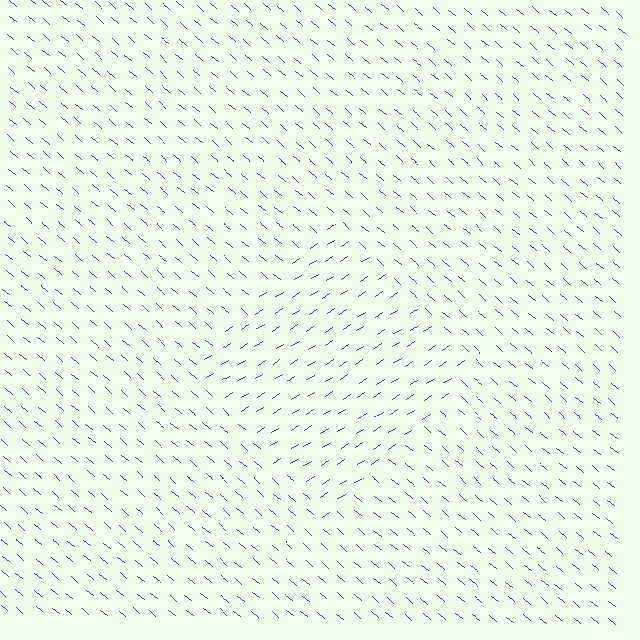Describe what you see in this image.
The image is filled with small blue line segments. A diamond region in the image has lines oriented differently from the surrounding lines, creating a visible texture boundary.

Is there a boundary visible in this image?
Yes, there is a texture boundary formed by a change in line orientation.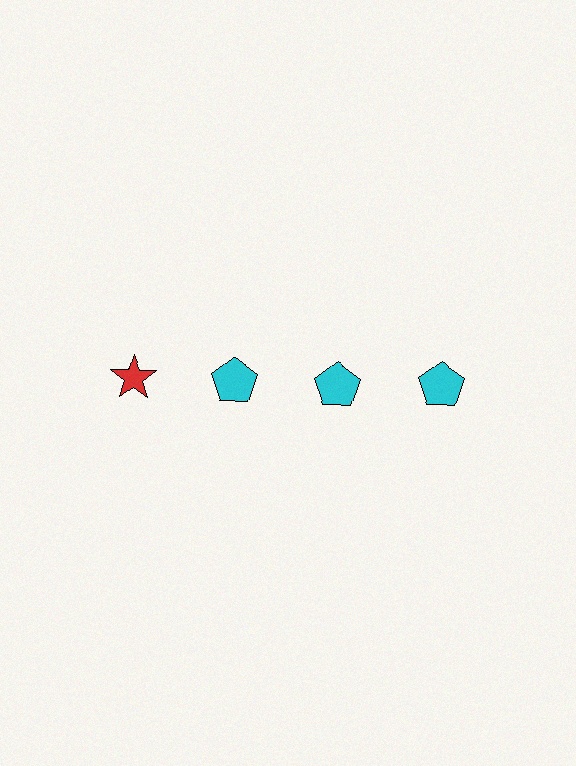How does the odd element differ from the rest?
It differs in both color (red instead of cyan) and shape (star instead of pentagon).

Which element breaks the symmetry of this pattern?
The red star in the top row, leftmost column breaks the symmetry. All other shapes are cyan pentagons.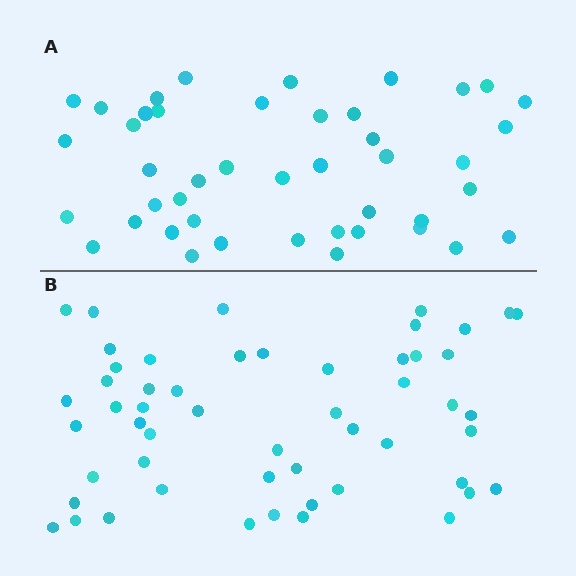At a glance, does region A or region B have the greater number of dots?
Region B (the bottom region) has more dots.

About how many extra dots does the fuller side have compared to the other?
Region B has roughly 8 or so more dots than region A.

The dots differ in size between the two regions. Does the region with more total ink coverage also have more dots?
No. Region A has more total ink coverage because its dots are larger, but region B actually contains more individual dots. Total area can be misleading — the number of items is what matters here.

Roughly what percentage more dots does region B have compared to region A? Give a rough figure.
About 20% more.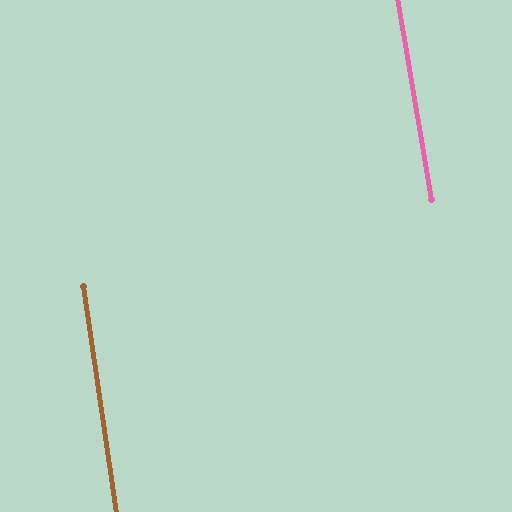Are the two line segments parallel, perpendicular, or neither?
Parallel — their directions differ by only 1.2°.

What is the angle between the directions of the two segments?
Approximately 1 degree.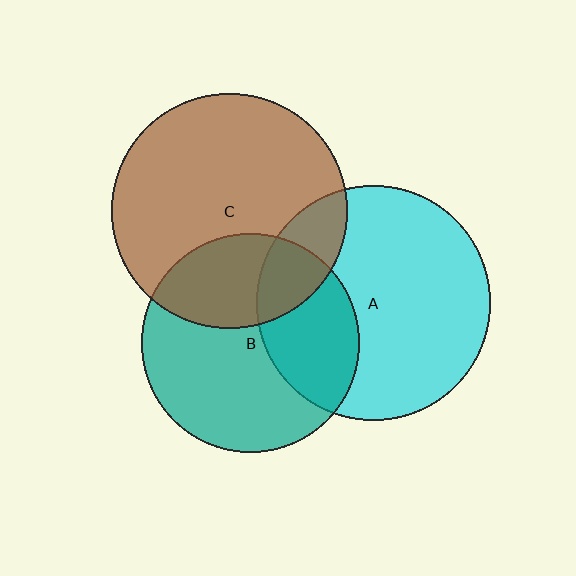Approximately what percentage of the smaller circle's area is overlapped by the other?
Approximately 30%.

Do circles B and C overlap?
Yes.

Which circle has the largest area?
Circle C (brown).